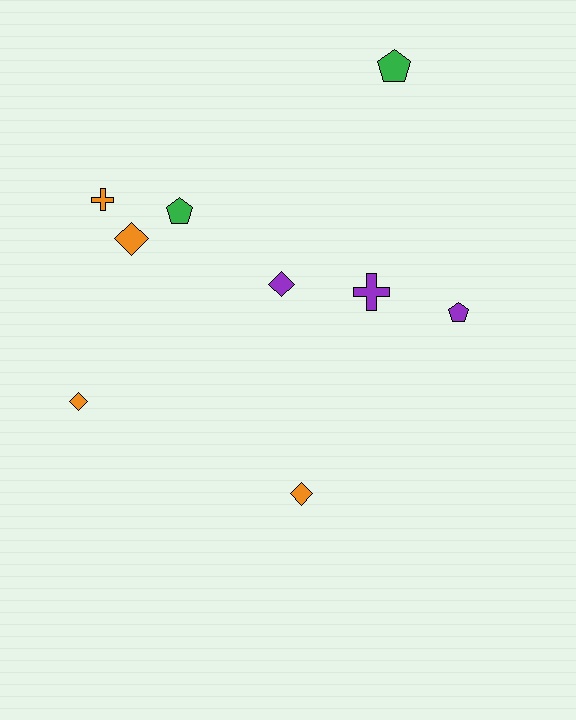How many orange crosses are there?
There is 1 orange cross.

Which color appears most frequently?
Orange, with 4 objects.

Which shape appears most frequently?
Diamond, with 4 objects.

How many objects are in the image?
There are 9 objects.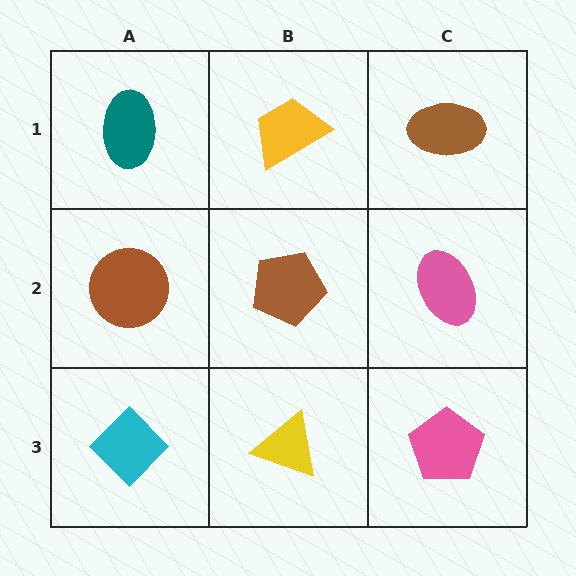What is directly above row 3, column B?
A brown pentagon.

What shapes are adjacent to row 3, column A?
A brown circle (row 2, column A), a yellow triangle (row 3, column B).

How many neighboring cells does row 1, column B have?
3.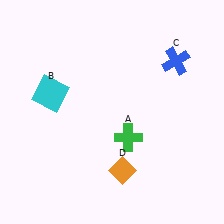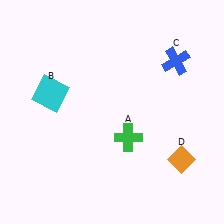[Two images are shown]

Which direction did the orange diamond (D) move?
The orange diamond (D) moved right.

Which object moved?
The orange diamond (D) moved right.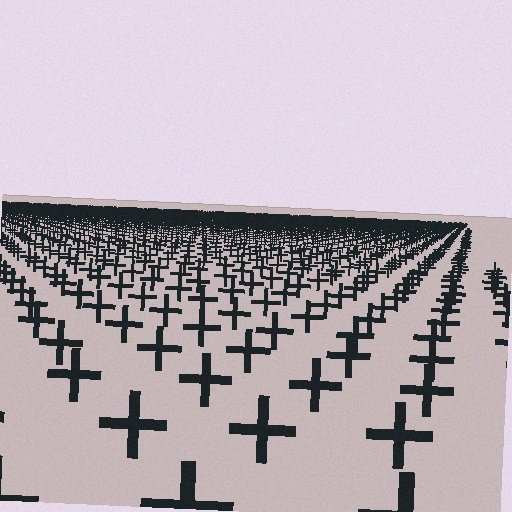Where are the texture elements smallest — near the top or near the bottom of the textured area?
Near the top.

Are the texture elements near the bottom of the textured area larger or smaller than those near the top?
Larger. Near the bottom, elements are closer to the viewer and appear at a bigger on-screen size.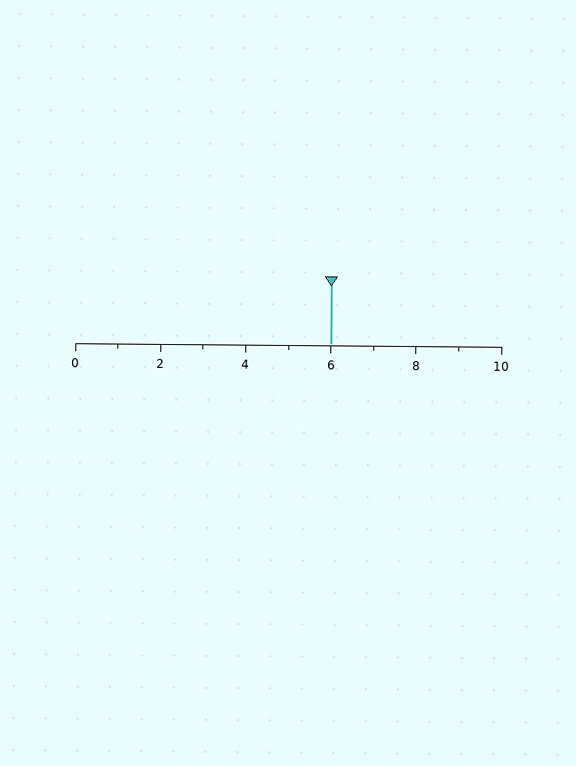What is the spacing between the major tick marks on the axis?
The major ticks are spaced 2 apart.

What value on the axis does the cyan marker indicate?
The marker indicates approximately 6.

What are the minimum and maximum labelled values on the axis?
The axis runs from 0 to 10.